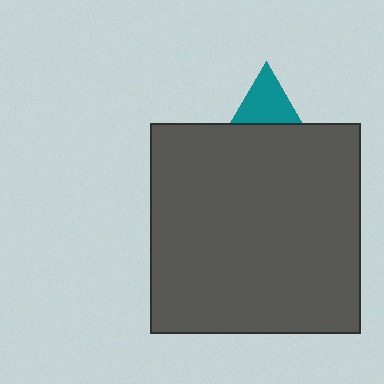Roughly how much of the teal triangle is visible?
A small part of it is visible (roughly 39%).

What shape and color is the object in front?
The object in front is a dark gray square.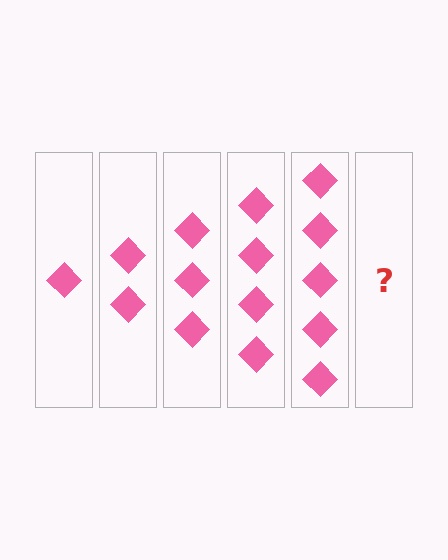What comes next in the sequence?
The next element should be 6 diamonds.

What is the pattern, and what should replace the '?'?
The pattern is that each step adds one more diamond. The '?' should be 6 diamonds.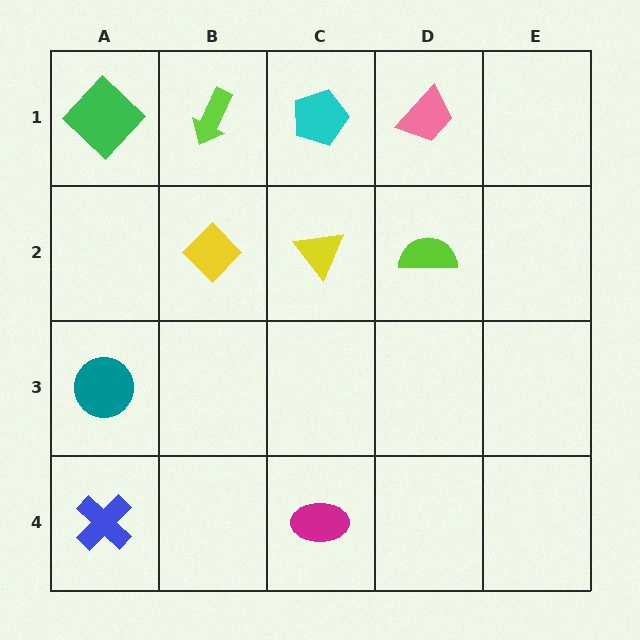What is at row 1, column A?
A green diamond.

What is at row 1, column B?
A lime arrow.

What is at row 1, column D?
A pink trapezoid.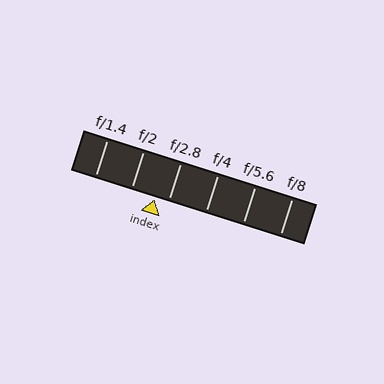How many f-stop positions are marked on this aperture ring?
There are 6 f-stop positions marked.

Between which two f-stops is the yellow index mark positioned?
The index mark is between f/2 and f/2.8.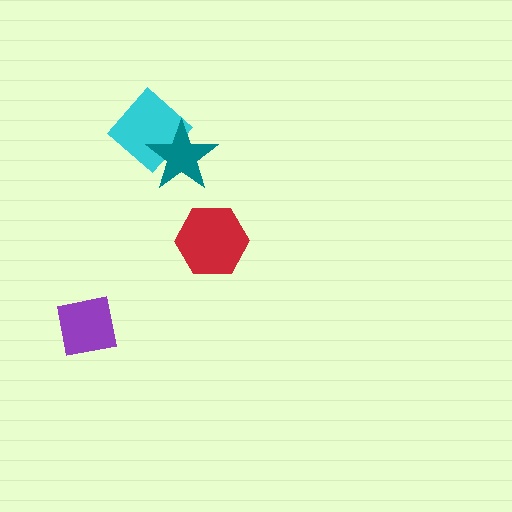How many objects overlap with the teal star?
1 object overlaps with the teal star.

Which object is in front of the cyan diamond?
The teal star is in front of the cyan diamond.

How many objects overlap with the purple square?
0 objects overlap with the purple square.